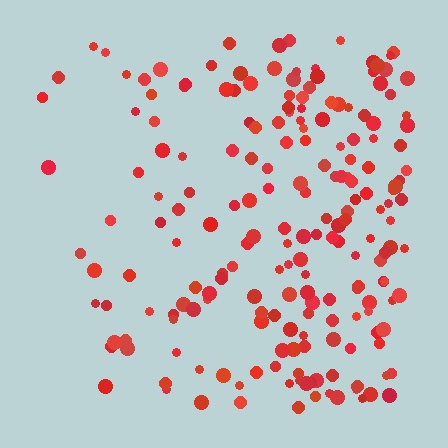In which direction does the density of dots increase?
From left to right, with the right side densest.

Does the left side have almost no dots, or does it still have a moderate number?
Still a moderate number, just noticeably fewer than the right.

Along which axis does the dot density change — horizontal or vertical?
Horizontal.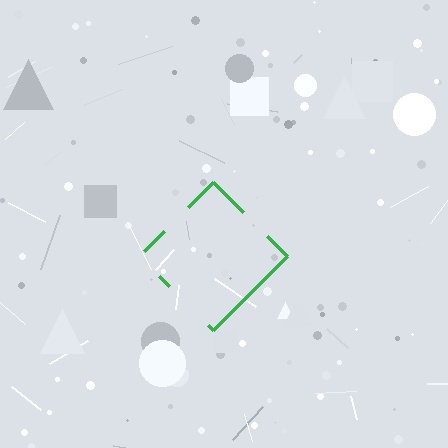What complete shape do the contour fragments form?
The contour fragments form a diamond.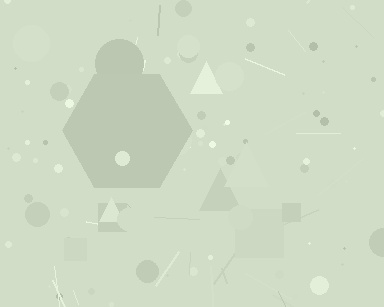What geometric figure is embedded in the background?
A hexagon is embedded in the background.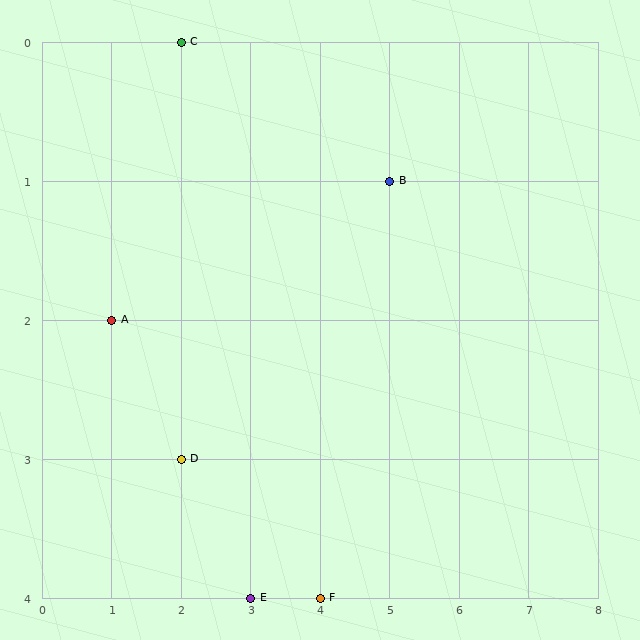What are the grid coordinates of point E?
Point E is at grid coordinates (3, 4).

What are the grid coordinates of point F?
Point F is at grid coordinates (4, 4).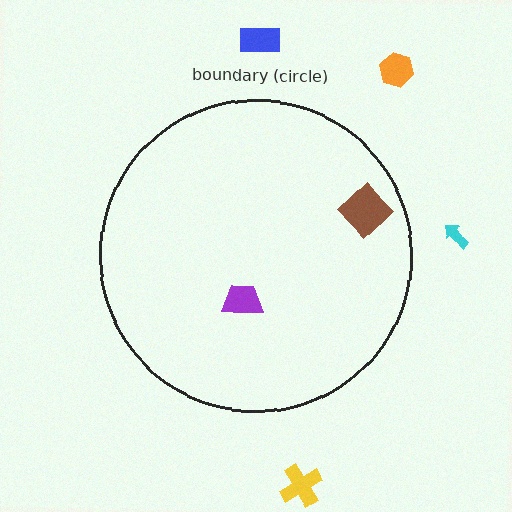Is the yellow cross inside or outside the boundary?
Outside.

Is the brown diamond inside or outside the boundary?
Inside.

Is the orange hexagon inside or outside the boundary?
Outside.